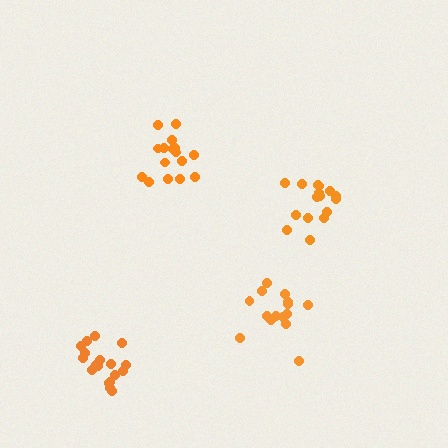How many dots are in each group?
Group 1: 18 dots, Group 2: 16 dots, Group 3: 16 dots, Group 4: 15 dots (65 total).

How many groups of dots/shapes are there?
There are 4 groups.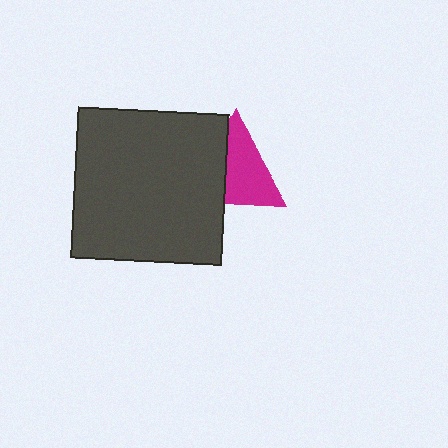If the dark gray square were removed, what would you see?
You would see the complete magenta triangle.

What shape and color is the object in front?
The object in front is a dark gray square.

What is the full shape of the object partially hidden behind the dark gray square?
The partially hidden object is a magenta triangle.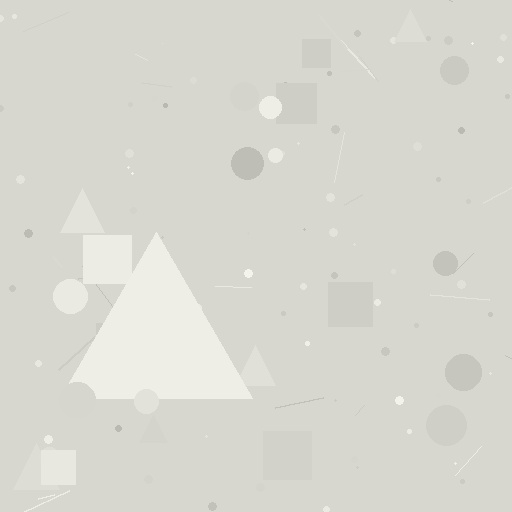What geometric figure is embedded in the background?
A triangle is embedded in the background.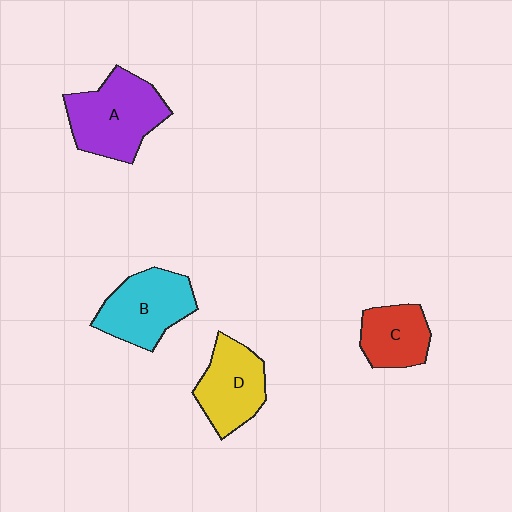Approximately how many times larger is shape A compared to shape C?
Approximately 1.6 times.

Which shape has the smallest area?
Shape C (red).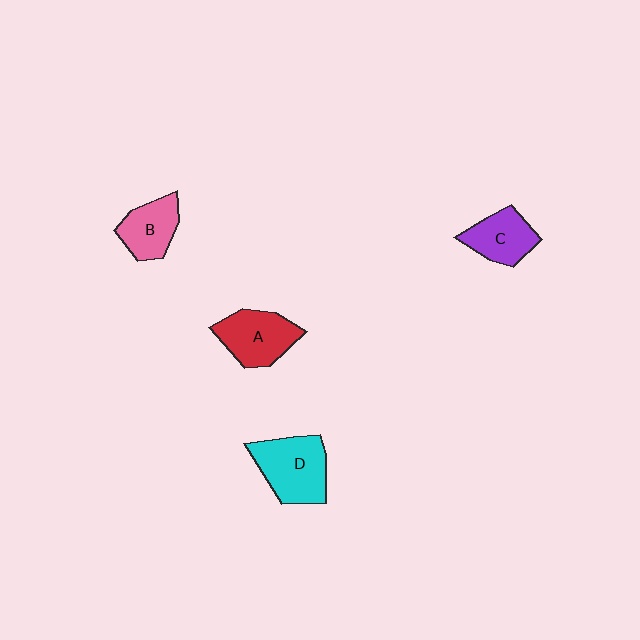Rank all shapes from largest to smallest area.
From largest to smallest: D (cyan), A (red), C (purple), B (pink).